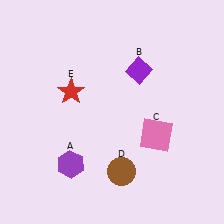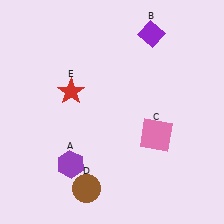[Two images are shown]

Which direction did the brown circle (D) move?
The brown circle (D) moved left.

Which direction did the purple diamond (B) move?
The purple diamond (B) moved up.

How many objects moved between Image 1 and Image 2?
2 objects moved between the two images.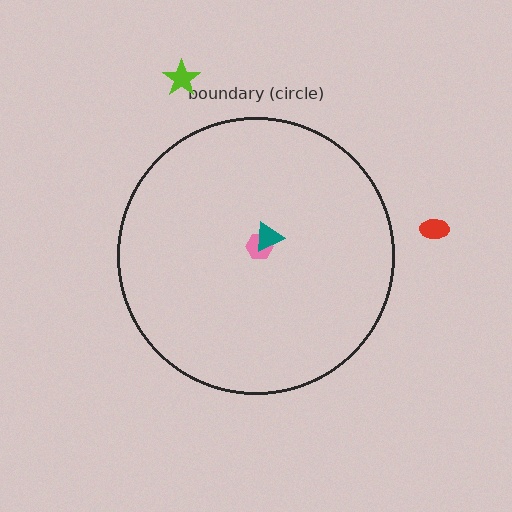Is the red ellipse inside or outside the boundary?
Outside.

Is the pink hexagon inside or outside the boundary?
Inside.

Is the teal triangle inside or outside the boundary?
Inside.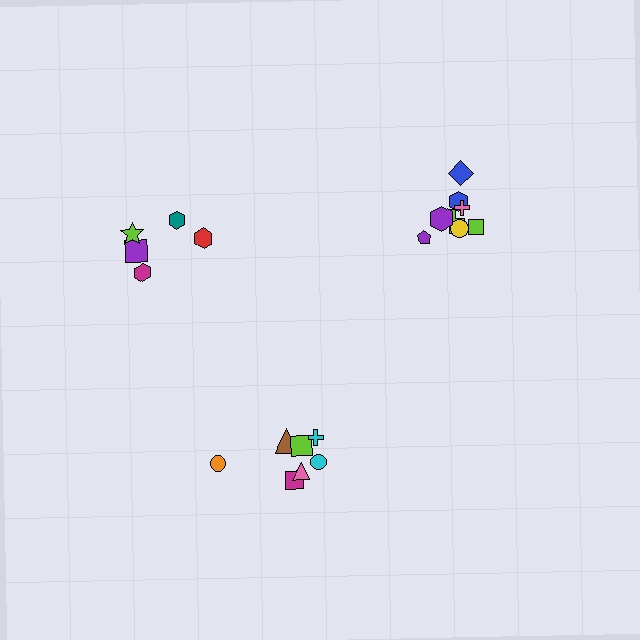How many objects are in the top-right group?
There are 8 objects.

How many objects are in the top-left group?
There are 5 objects.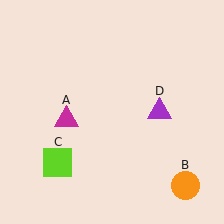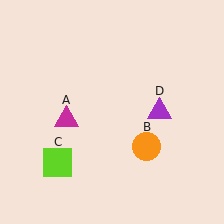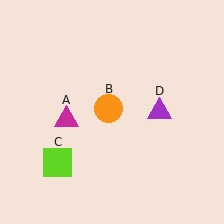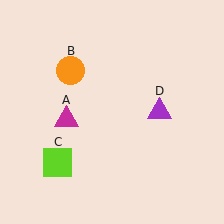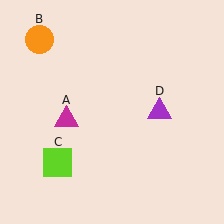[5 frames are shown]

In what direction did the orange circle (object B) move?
The orange circle (object B) moved up and to the left.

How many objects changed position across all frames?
1 object changed position: orange circle (object B).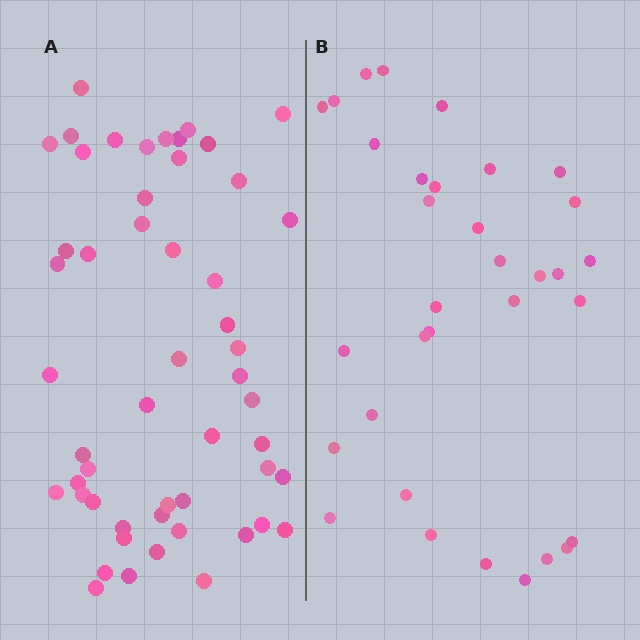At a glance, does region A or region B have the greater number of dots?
Region A (the left region) has more dots.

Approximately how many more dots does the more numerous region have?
Region A has approximately 20 more dots than region B.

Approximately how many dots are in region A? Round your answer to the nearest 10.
About 50 dots. (The exact count is 52, which rounds to 50.)